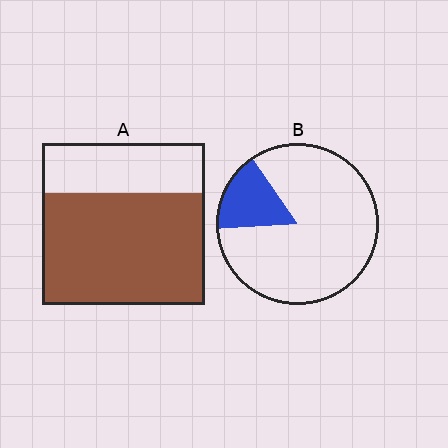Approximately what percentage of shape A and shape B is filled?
A is approximately 70% and B is approximately 15%.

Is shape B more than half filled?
No.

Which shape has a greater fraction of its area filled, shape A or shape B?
Shape A.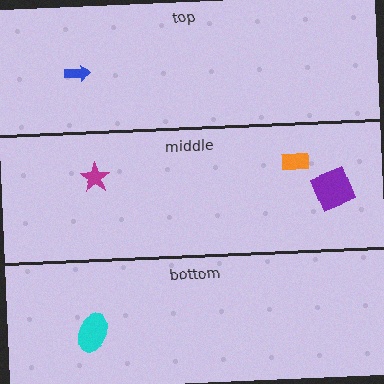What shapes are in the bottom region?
The cyan ellipse.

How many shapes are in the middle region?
3.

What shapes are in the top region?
The blue arrow.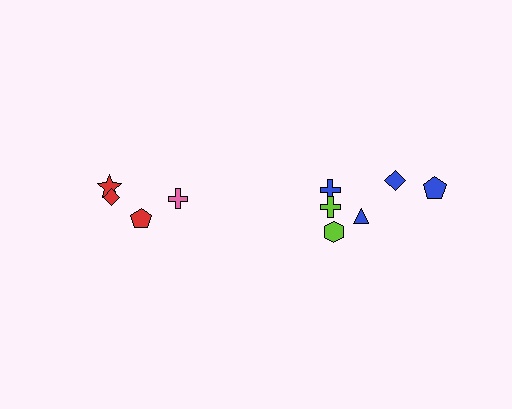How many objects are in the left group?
There are 4 objects.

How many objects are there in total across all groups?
There are 10 objects.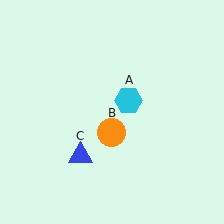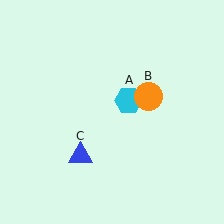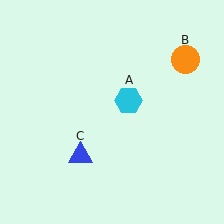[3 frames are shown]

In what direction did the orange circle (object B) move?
The orange circle (object B) moved up and to the right.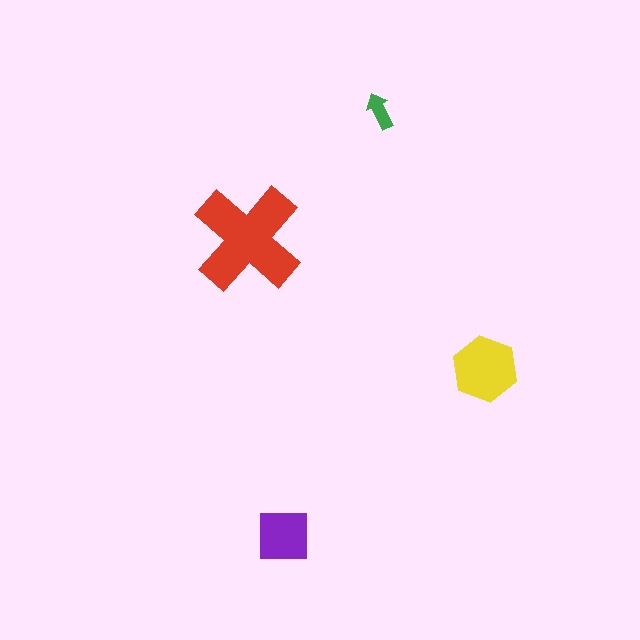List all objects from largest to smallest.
The red cross, the yellow hexagon, the purple square, the green arrow.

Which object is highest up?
The green arrow is topmost.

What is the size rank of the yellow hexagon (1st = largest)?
2nd.